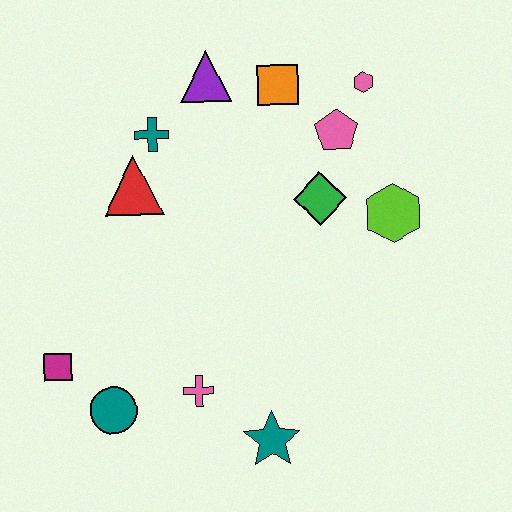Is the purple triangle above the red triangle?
Yes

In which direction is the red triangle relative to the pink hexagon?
The red triangle is to the left of the pink hexagon.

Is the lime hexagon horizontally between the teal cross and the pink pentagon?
No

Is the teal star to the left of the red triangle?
No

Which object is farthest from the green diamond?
The magenta square is farthest from the green diamond.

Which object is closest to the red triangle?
The teal cross is closest to the red triangle.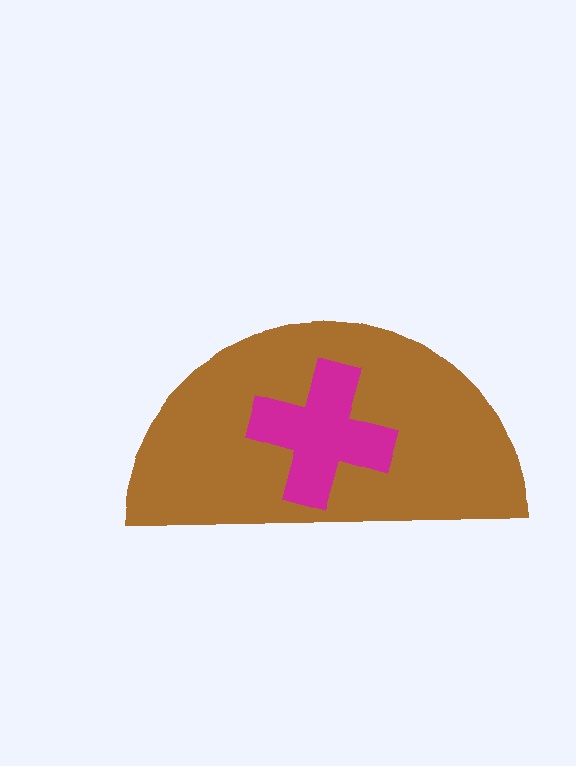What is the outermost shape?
The brown semicircle.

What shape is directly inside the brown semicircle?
The magenta cross.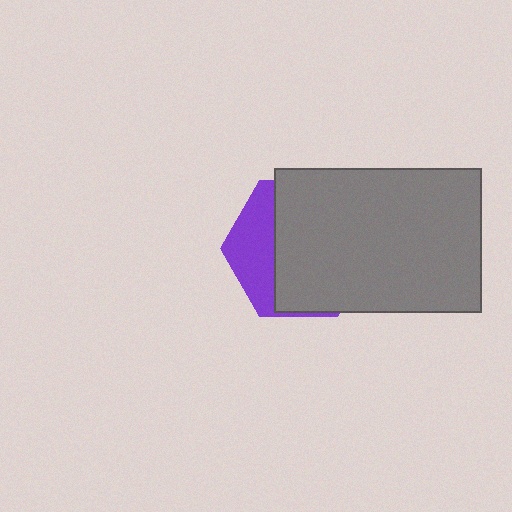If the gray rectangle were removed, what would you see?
You would see the complete purple hexagon.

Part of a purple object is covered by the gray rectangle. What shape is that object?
It is a hexagon.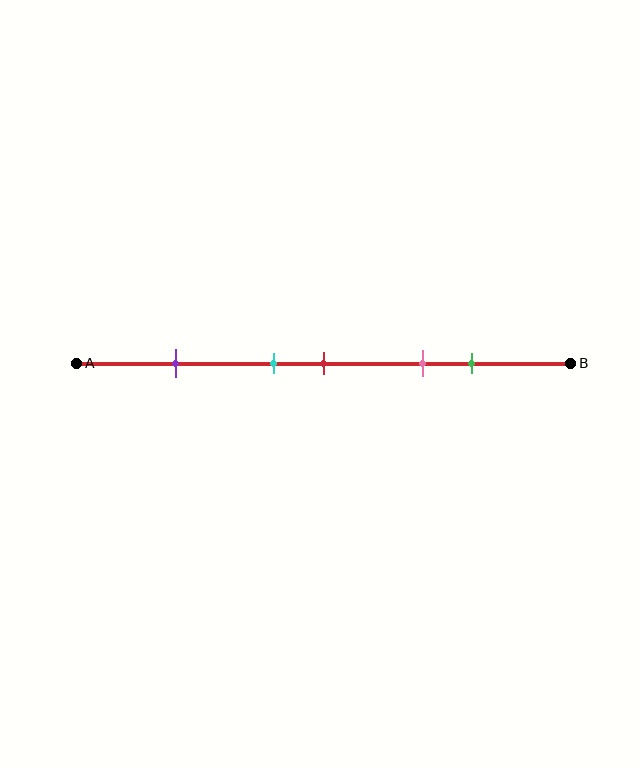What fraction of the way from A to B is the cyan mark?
The cyan mark is approximately 40% (0.4) of the way from A to B.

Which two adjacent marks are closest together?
The cyan and red marks are the closest adjacent pair.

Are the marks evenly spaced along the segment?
No, the marks are not evenly spaced.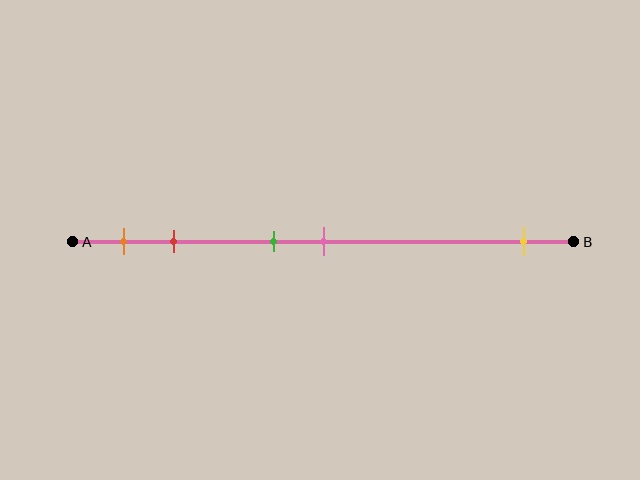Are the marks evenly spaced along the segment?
No, the marks are not evenly spaced.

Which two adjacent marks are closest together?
The green and pink marks are the closest adjacent pair.